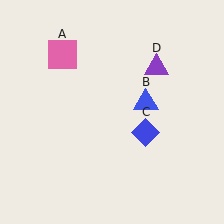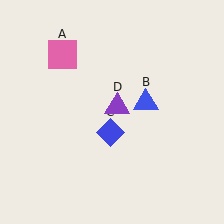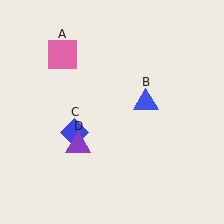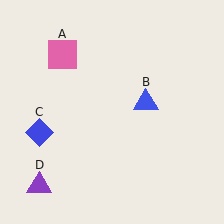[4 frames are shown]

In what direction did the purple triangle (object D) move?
The purple triangle (object D) moved down and to the left.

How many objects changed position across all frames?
2 objects changed position: blue diamond (object C), purple triangle (object D).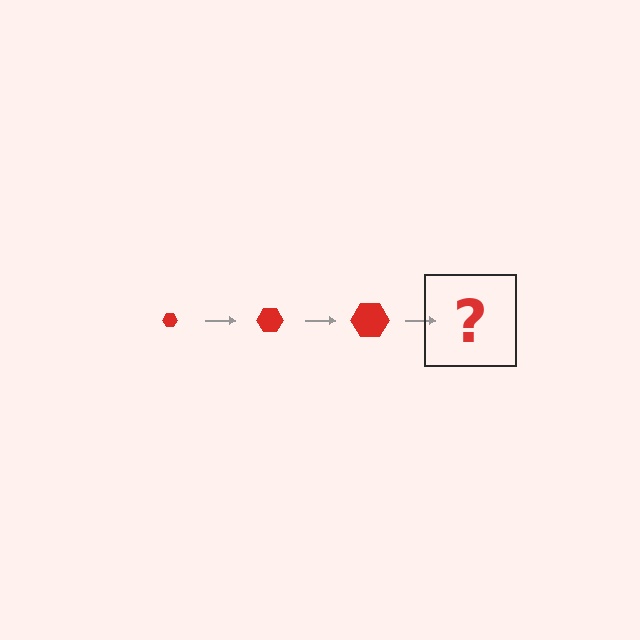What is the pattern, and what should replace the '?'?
The pattern is that the hexagon gets progressively larger each step. The '?' should be a red hexagon, larger than the previous one.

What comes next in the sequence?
The next element should be a red hexagon, larger than the previous one.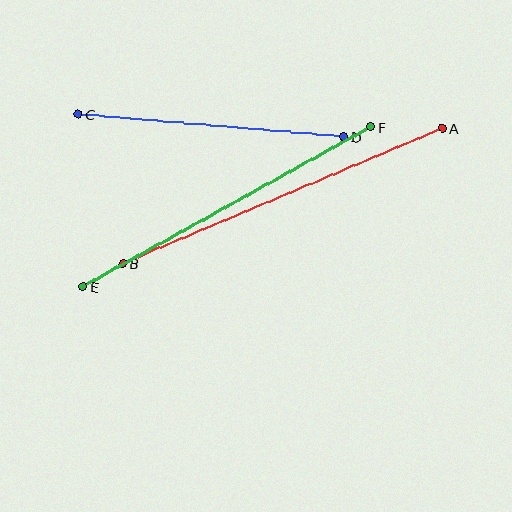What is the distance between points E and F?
The distance is approximately 329 pixels.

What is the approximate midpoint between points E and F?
The midpoint is at approximately (227, 207) pixels.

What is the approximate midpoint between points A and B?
The midpoint is at approximately (282, 196) pixels.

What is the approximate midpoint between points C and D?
The midpoint is at approximately (211, 125) pixels.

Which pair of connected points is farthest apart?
Points A and B are farthest apart.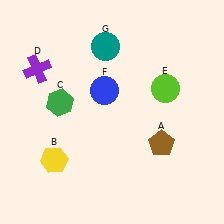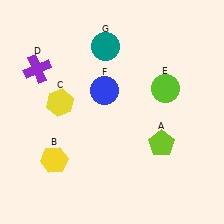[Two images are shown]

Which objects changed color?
A changed from brown to lime. C changed from green to yellow.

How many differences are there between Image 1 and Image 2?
There are 2 differences between the two images.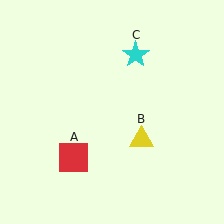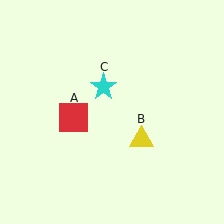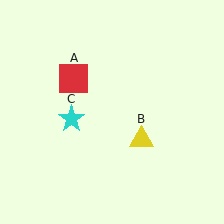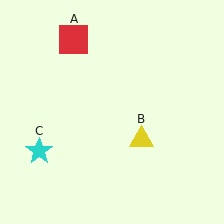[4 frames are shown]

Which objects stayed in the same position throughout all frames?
Yellow triangle (object B) remained stationary.